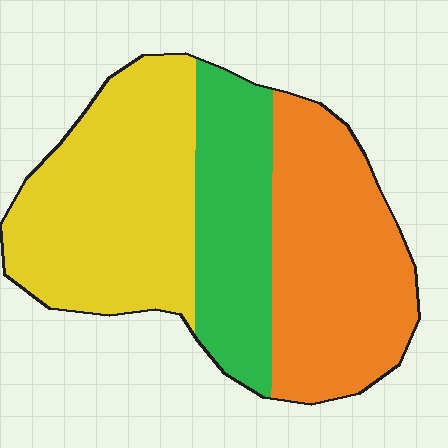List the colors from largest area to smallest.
From largest to smallest: yellow, orange, green.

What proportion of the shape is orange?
Orange takes up about three eighths (3/8) of the shape.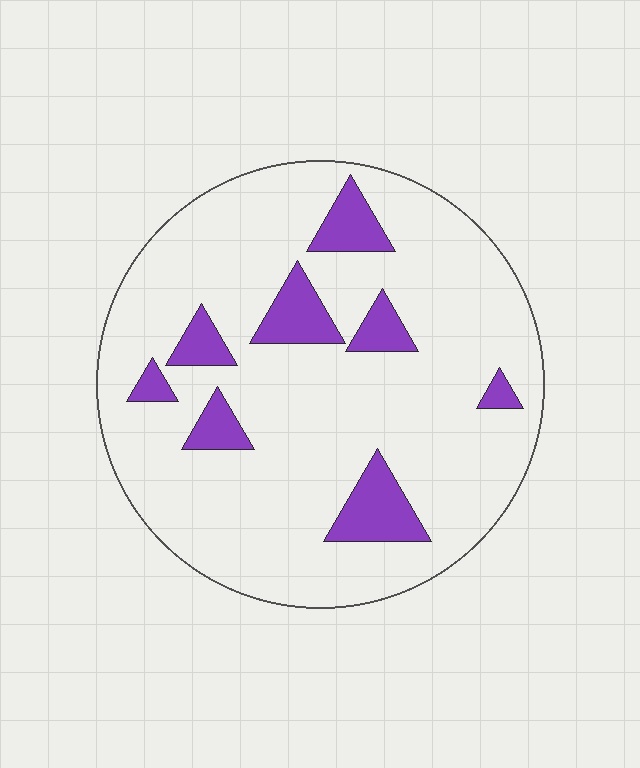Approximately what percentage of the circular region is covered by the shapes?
Approximately 15%.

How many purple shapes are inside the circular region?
8.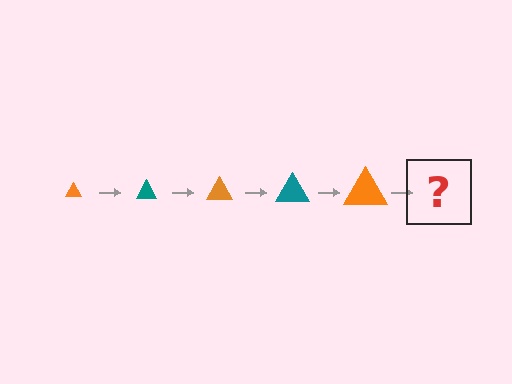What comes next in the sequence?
The next element should be a teal triangle, larger than the previous one.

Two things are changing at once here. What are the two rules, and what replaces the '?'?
The two rules are that the triangle grows larger each step and the color cycles through orange and teal. The '?' should be a teal triangle, larger than the previous one.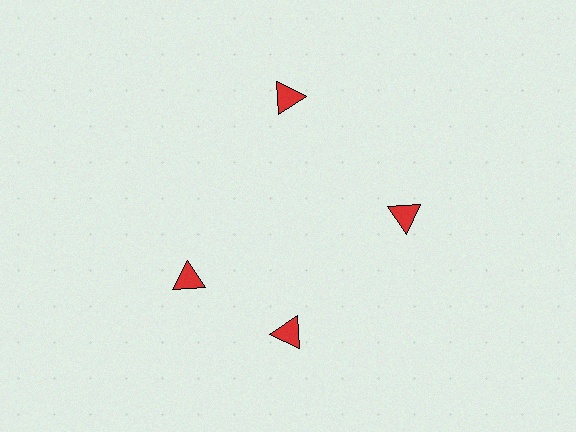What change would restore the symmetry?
The symmetry would be restored by rotating it back into even spacing with its neighbors so that all 4 triangles sit at equal angles and equal distance from the center.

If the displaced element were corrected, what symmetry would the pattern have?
It would have 4-fold rotational symmetry — the pattern would map onto itself every 90 degrees.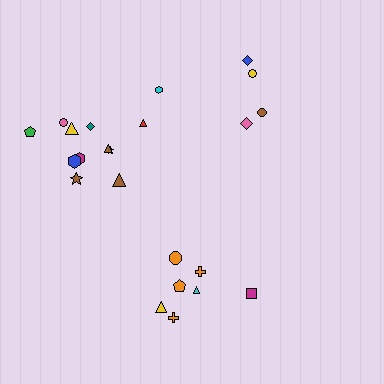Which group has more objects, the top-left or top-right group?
The top-left group.